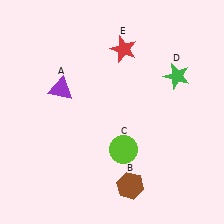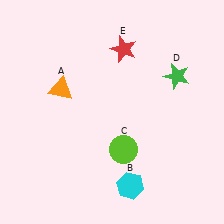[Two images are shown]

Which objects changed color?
A changed from purple to orange. B changed from brown to cyan.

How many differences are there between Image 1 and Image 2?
There are 2 differences between the two images.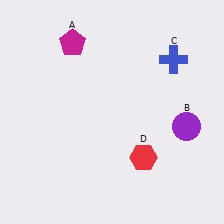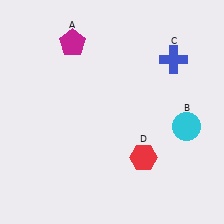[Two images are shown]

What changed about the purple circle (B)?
In Image 1, B is purple. In Image 2, it changed to cyan.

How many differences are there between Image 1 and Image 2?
There is 1 difference between the two images.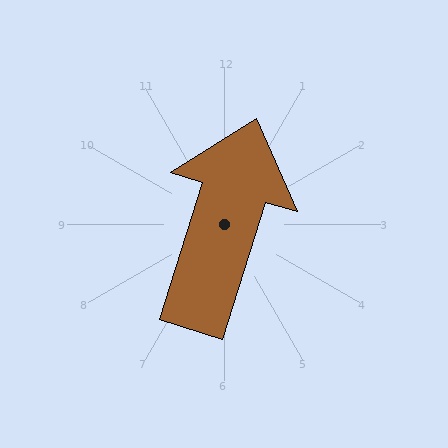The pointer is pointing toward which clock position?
Roughly 1 o'clock.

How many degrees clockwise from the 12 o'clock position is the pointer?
Approximately 17 degrees.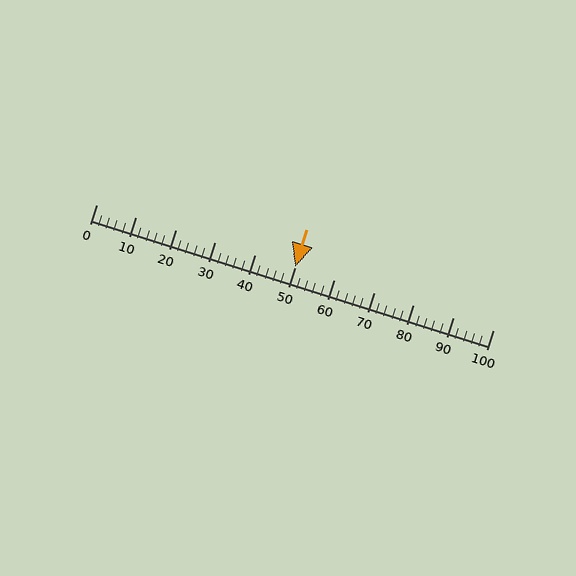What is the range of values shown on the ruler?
The ruler shows values from 0 to 100.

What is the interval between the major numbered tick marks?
The major tick marks are spaced 10 units apart.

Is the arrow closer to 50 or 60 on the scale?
The arrow is closer to 50.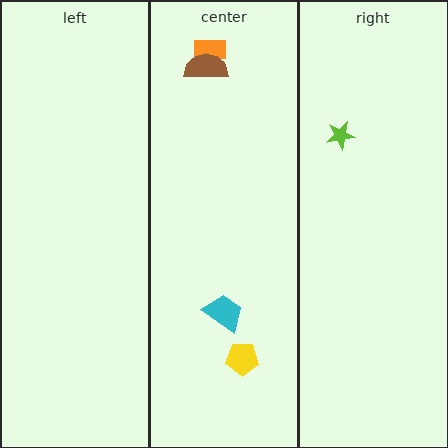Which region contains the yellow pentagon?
The center region.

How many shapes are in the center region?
4.